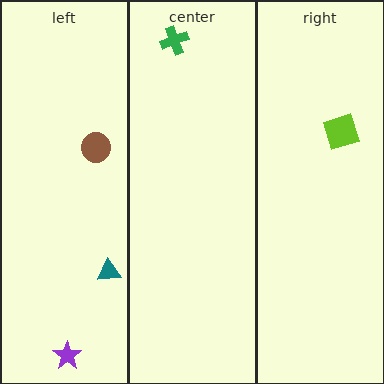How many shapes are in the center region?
1.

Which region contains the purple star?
The left region.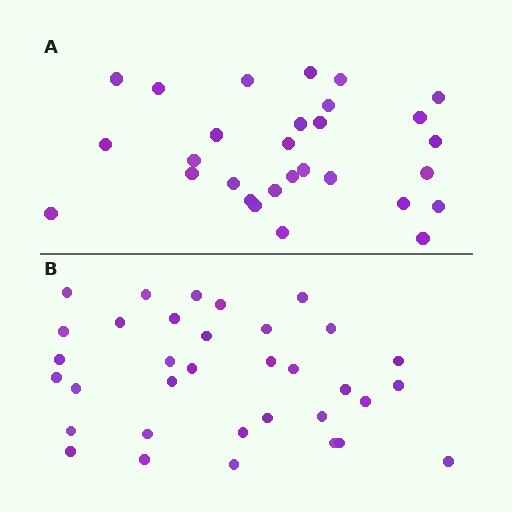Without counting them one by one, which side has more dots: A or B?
Region B (the bottom region) has more dots.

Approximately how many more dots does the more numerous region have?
Region B has about 5 more dots than region A.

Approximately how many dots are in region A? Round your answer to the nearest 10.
About 30 dots. (The exact count is 29, which rounds to 30.)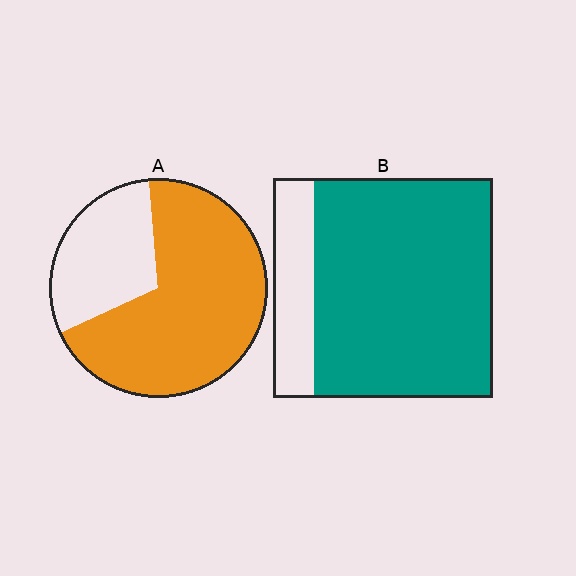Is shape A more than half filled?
Yes.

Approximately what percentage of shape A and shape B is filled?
A is approximately 70% and B is approximately 80%.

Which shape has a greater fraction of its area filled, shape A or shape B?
Shape B.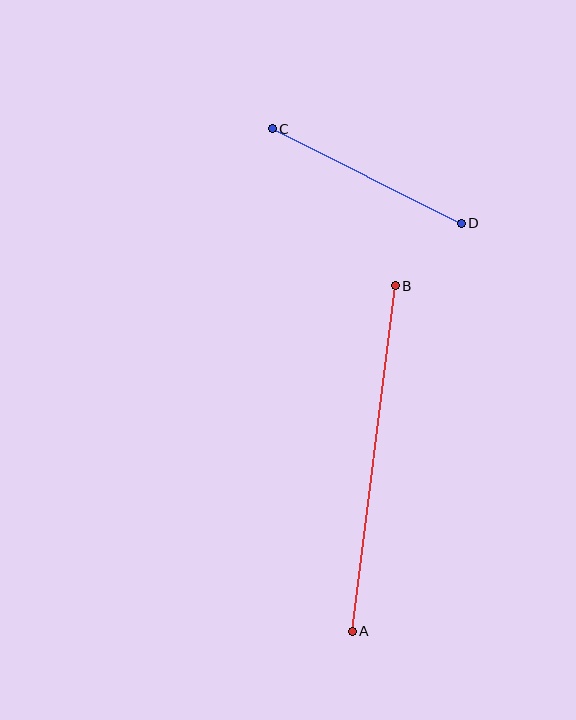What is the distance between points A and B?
The distance is approximately 348 pixels.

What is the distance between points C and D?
The distance is approximately 212 pixels.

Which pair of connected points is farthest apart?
Points A and B are farthest apart.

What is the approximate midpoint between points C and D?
The midpoint is at approximately (367, 176) pixels.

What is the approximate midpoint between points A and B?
The midpoint is at approximately (374, 458) pixels.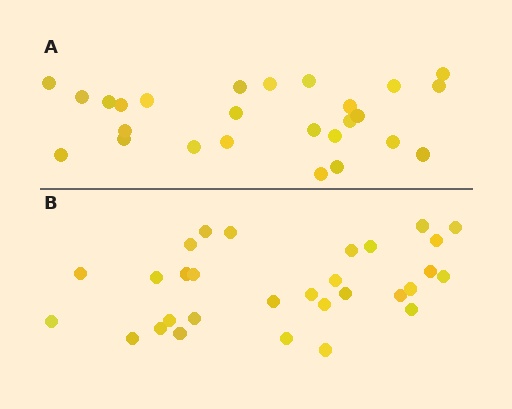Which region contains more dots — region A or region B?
Region B (the bottom region) has more dots.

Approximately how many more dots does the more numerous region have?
Region B has about 4 more dots than region A.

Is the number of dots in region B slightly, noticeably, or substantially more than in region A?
Region B has only slightly more — the two regions are fairly close. The ratio is roughly 1.2 to 1.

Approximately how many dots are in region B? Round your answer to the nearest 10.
About 30 dots.